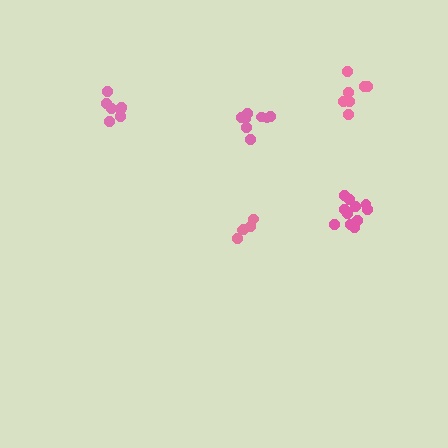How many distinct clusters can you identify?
There are 5 distinct clusters.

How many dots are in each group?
Group 1: 8 dots, Group 2: 5 dots, Group 3: 7 dots, Group 4: 11 dots, Group 5: 7 dots (38 total).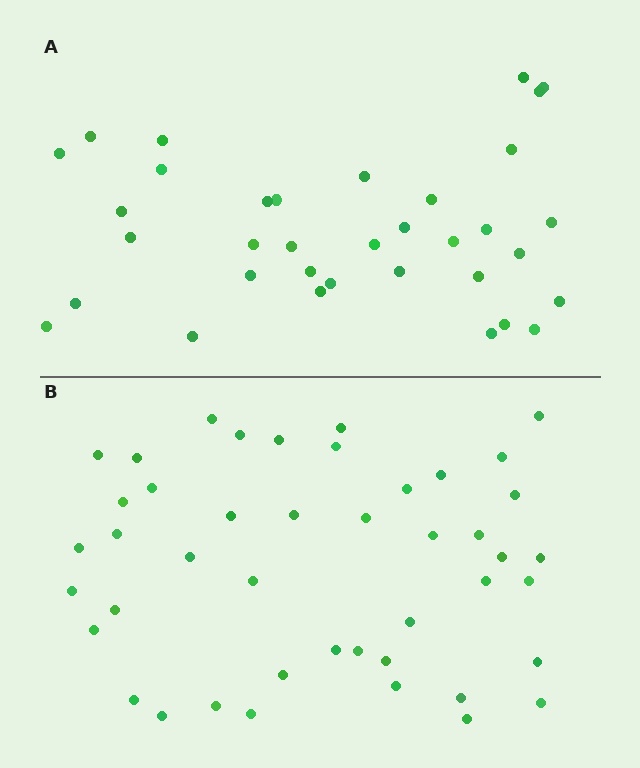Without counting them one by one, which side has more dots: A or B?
Region B (the bottom region) has more dots.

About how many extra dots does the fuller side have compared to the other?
Region B has roughly 8 or so more dots than region A.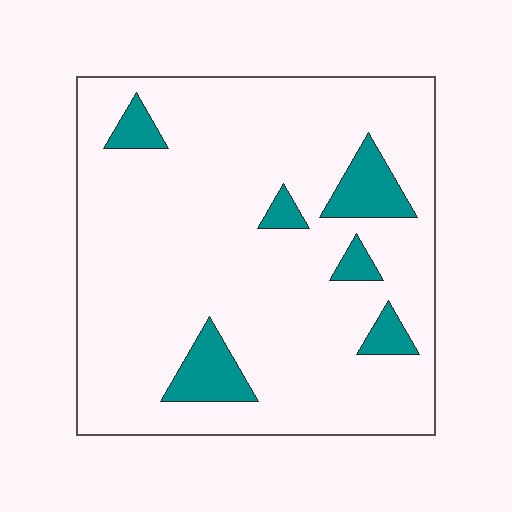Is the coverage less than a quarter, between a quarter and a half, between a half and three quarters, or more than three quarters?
Less than a quarter.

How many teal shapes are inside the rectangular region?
6.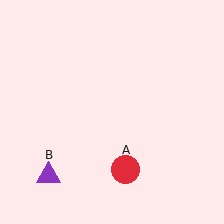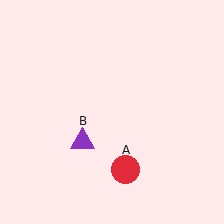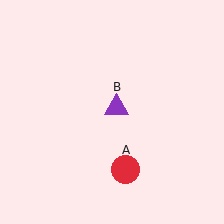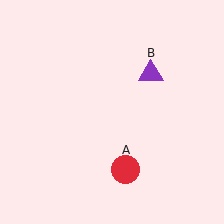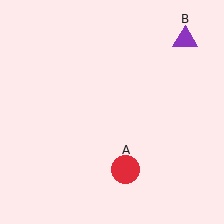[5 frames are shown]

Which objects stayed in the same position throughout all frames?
Red circle (object A) remained stationary.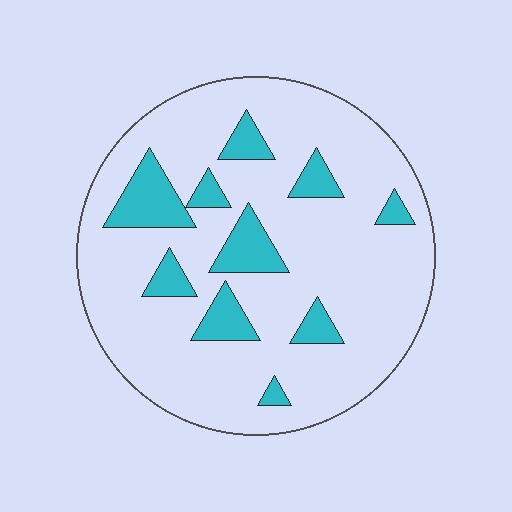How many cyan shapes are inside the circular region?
10.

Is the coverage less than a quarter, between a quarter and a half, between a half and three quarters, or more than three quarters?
Less than a quarter.